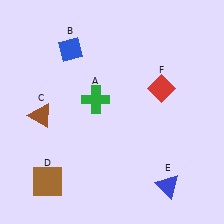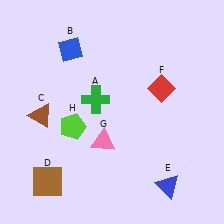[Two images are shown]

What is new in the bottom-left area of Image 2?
A lime pentagon (H) was added in the bottom-left area of Image 2.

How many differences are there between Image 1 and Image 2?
There are 2 differences between the two images.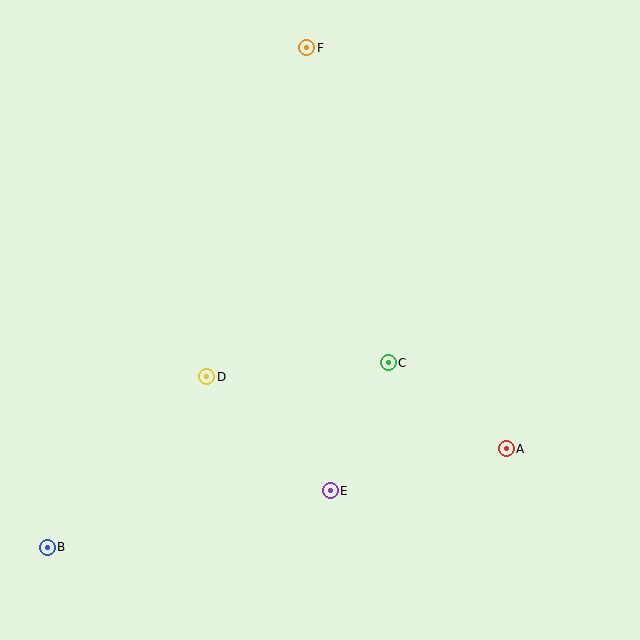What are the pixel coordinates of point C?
Point C is at (388, 363).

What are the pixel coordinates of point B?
Point B is at (47, 547).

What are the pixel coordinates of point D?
Point D is at (207, 377).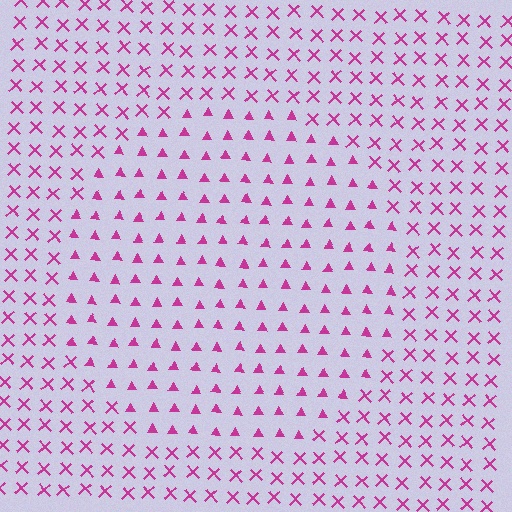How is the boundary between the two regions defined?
The boundary is defined by a change in element shape: triangles inside vs. X marks outside. All elements share the same color and spacing.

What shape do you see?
I see a circle.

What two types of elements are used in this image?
The image uses triangles inside the circle region and X marks outside it.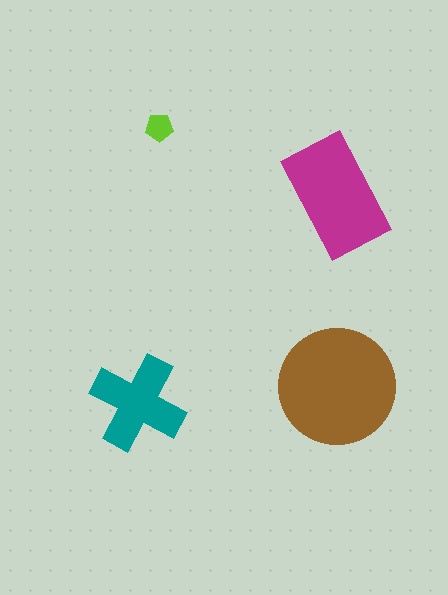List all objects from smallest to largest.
The lime pentagon, the teal cross, the magenta rectangle, the brown circle.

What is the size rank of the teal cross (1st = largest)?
3rd.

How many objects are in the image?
There are 4 objects in the image.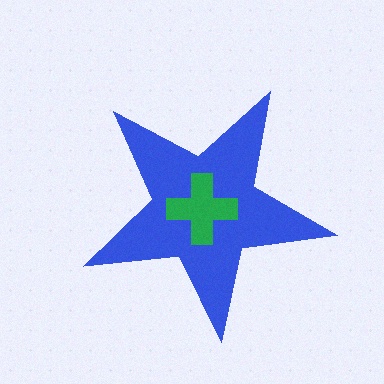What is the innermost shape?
The green cross.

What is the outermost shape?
The blue star.